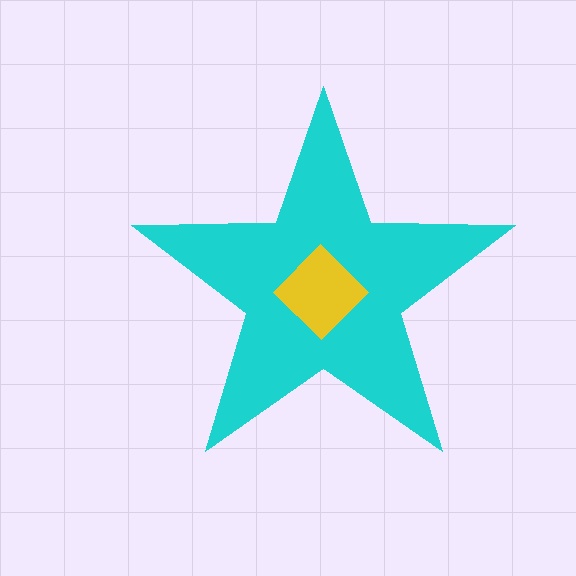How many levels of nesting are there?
2.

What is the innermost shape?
The yellow diamond.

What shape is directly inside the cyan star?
The yellow diamond.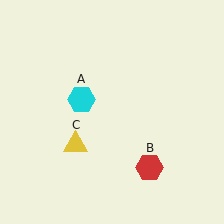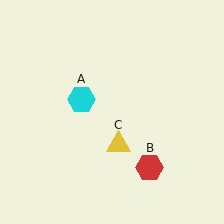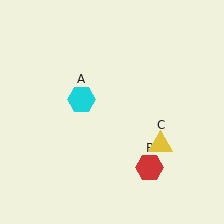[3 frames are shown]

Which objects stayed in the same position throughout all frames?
Cyan hexagon (object A) and red hexagon (object B) remained stationary.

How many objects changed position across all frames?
1 object changed position: yellow triangle (object C).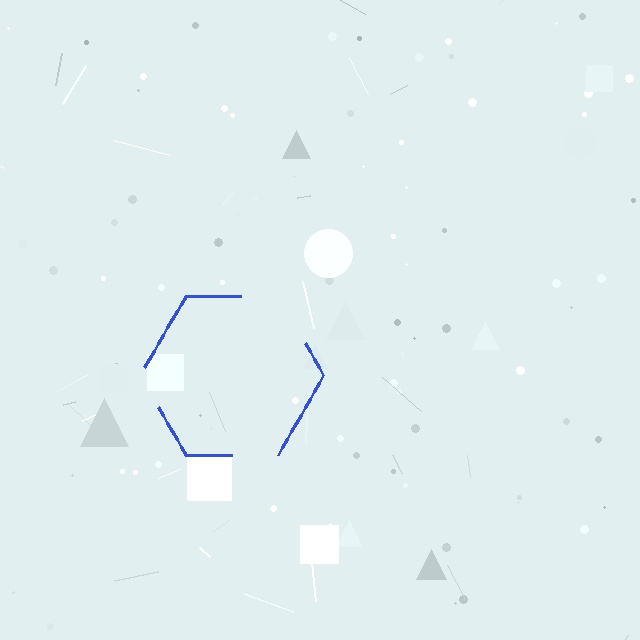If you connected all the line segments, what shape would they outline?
They would outline a hexagon.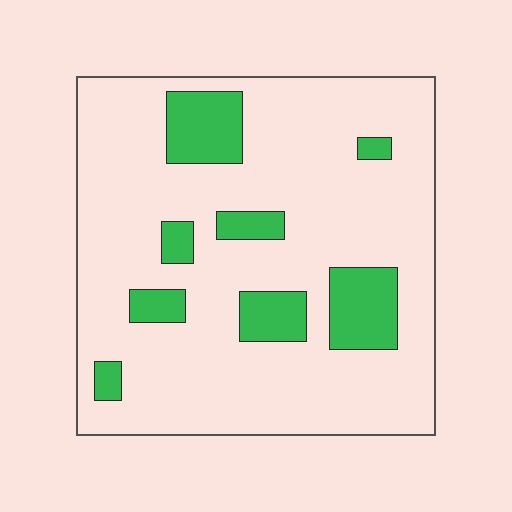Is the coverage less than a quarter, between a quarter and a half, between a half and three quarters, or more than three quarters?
Less than a quarter.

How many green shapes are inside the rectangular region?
8.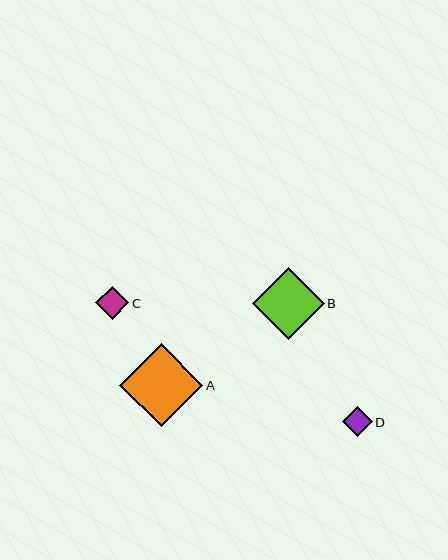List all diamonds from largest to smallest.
From largest to smallest: A, B, C, D.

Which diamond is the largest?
Diamond A is the largest with a size of approximately 83 pixels.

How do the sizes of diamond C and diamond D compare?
Diamond C and diamond D are approximately the same size.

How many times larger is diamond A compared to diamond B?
Diamond A is approximately 1.2 times the size of diamond B.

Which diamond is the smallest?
Diamond D is the smallest with a size of approximately 30 pixels.